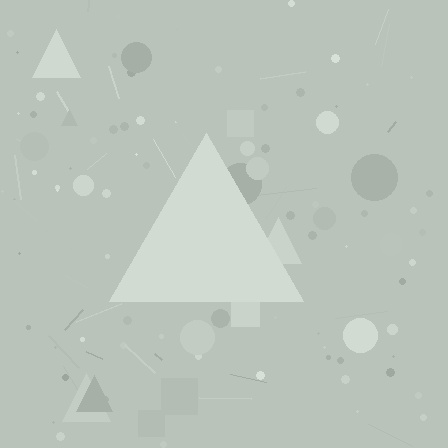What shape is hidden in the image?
A triangle is hidden in the image.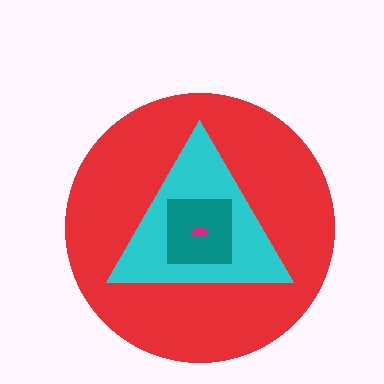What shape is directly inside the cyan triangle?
The teal square.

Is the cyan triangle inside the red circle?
Yes.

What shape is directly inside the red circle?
The cyan triangle.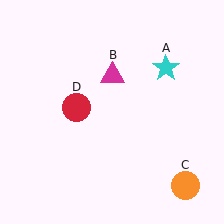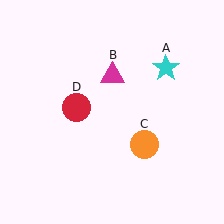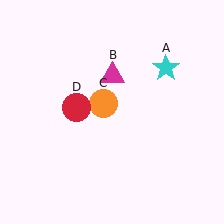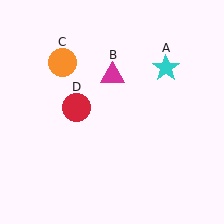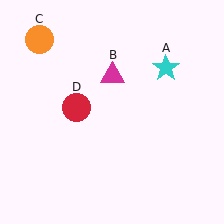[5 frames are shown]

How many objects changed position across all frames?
1 object changed position: orange circle (object C).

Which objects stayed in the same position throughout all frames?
Cyan star (object A) and magenta triangle (object B) and red circle (object D) remained stationary.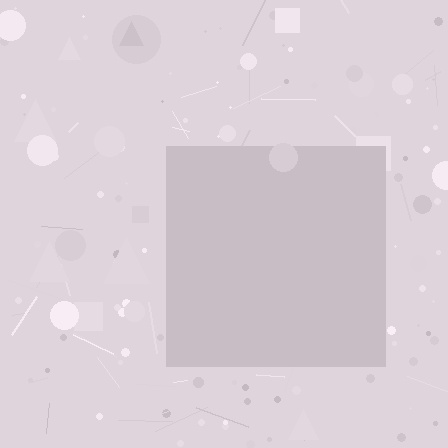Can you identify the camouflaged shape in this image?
The camouflaged shape is a square.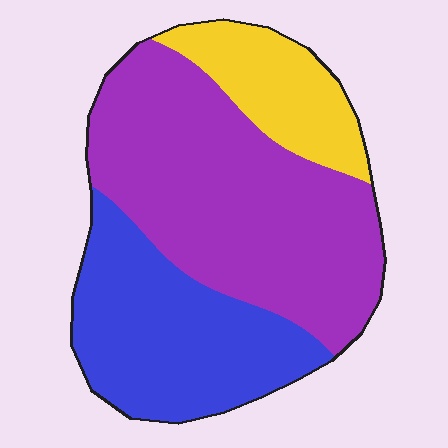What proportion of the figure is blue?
Blue covers around 30% of the figure.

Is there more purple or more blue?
Purple.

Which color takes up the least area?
Yellow, at roughly 15%.